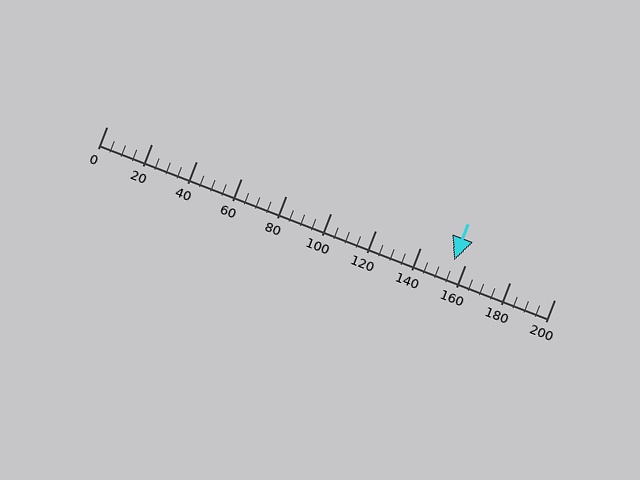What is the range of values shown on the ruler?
The ruler shows values from 0 to 200.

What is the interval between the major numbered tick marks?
The major tick marks are spaced 20 units apart.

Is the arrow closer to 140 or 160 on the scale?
The arrow is closer to 160.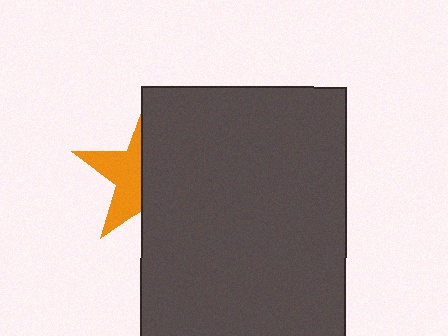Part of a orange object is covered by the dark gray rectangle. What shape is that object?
It is a star.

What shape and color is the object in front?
The object in front is a dark gray rectangle.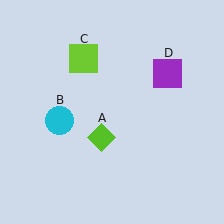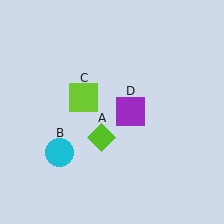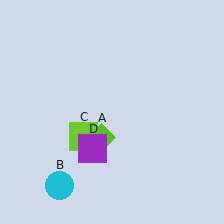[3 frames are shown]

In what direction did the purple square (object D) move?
The purple square (object D) moved down and to the left.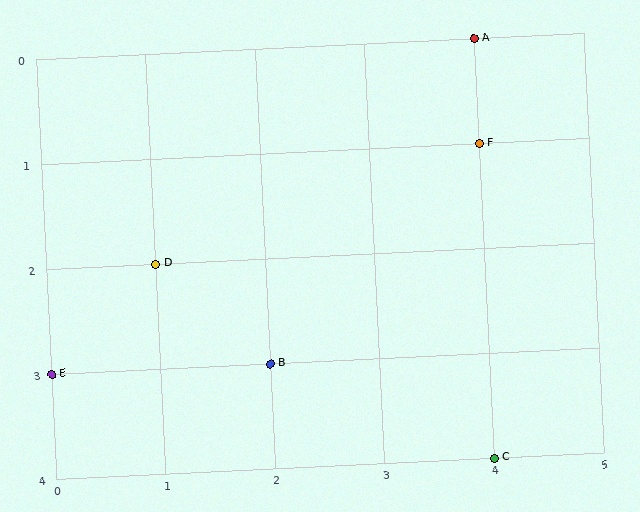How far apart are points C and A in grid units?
Points C and A are 4 rows apart.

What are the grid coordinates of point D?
Point D is at grid coordinates (1, 2).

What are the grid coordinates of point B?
Point B is at grid coordinates (2, 3).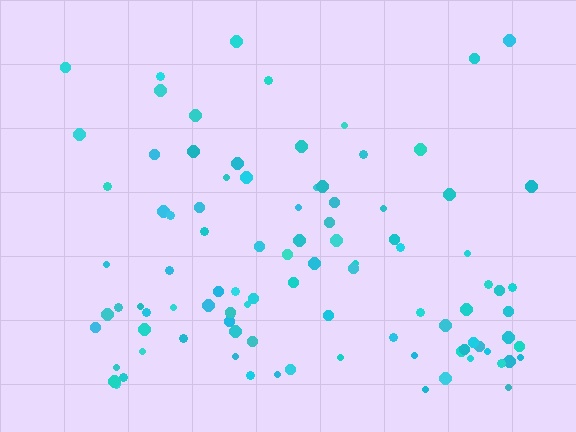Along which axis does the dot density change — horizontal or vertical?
Vertical.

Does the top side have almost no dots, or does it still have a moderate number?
Still a moderate number, just noticeably fewer than the bottom.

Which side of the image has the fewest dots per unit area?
The top.